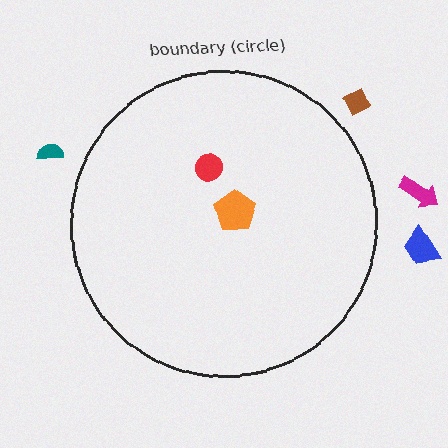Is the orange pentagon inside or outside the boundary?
Inside.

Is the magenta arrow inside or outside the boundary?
Outside.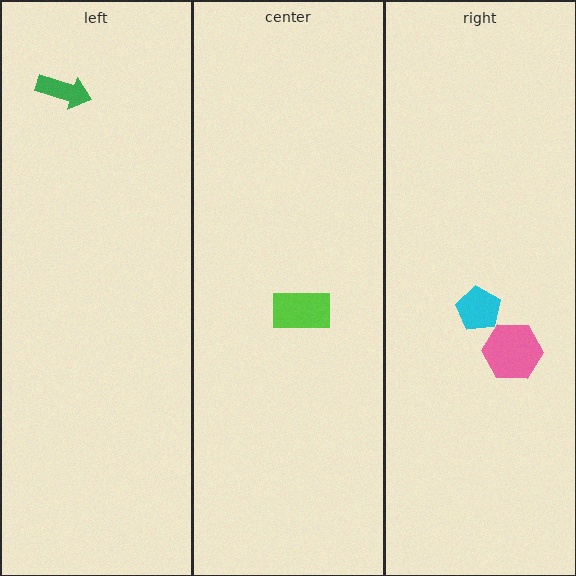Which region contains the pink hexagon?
The right region.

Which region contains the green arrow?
The left region.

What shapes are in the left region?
The green arrow.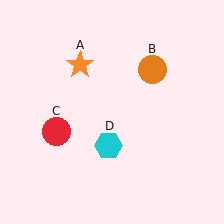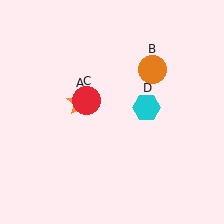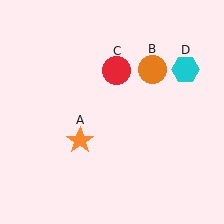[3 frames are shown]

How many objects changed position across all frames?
3 objects changed position: orange star (object A), red circle (object C), cyan hexagon (object D).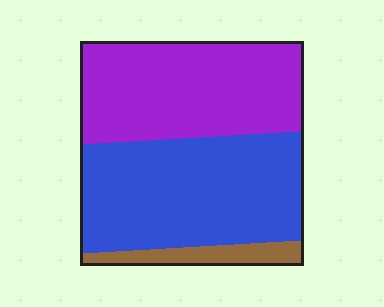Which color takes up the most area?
Blue, at roughly 50%.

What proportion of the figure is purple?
Purple takes up about two fifths (2/5) of the figure.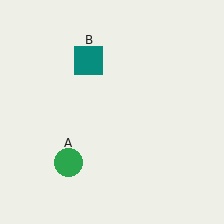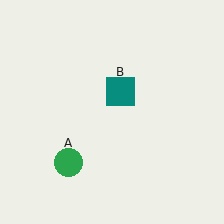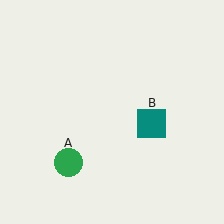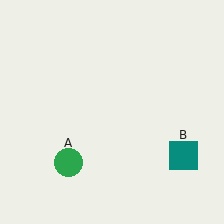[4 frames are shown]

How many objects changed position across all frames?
1 object changed position: teal square (object B).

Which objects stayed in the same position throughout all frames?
Green circle (object A) remained stationary.